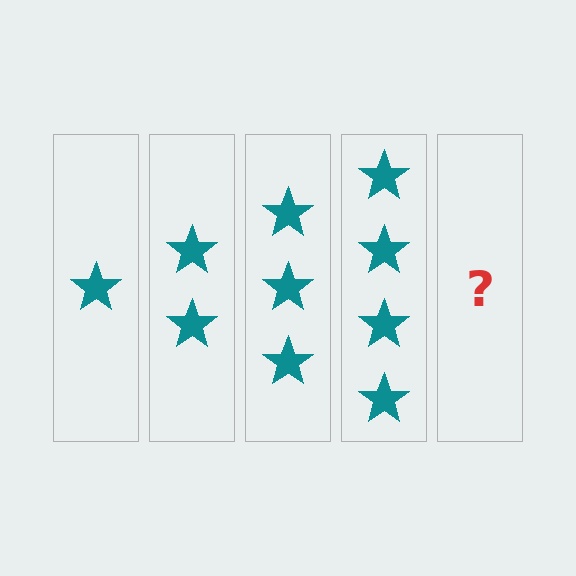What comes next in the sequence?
The next element should be 5 stars.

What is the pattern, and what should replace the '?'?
The pattern is that each step adds one more star. The '?' should be 5 stars.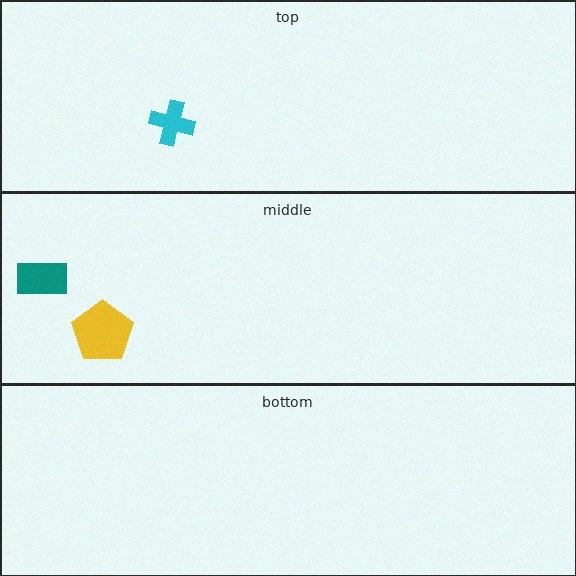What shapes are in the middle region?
The yellow pentagon, the teal rectangle.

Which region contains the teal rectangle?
The middle region.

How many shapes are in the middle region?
2.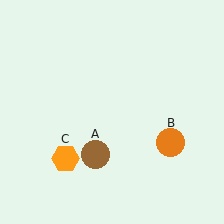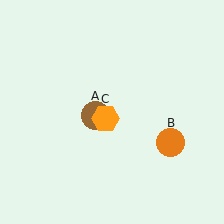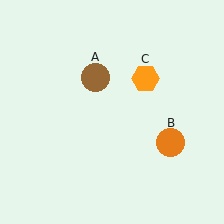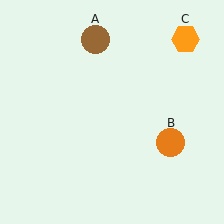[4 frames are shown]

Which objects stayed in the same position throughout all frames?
Orange circle (object B) remained stationary.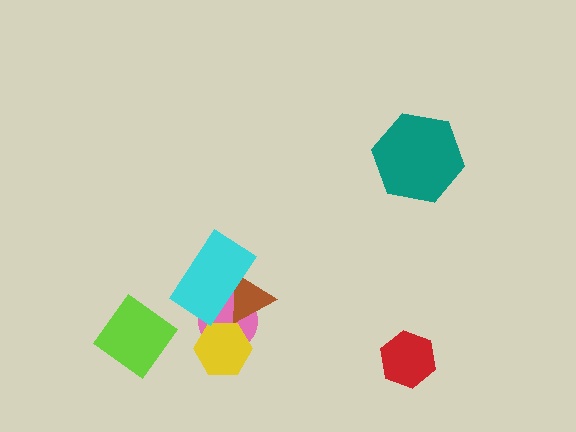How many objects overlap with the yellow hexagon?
1 object overlaps with the yellow hexagon.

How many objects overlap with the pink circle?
3 objects overlap with the pink circle.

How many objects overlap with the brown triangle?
2 objects overlap with the brown triangle.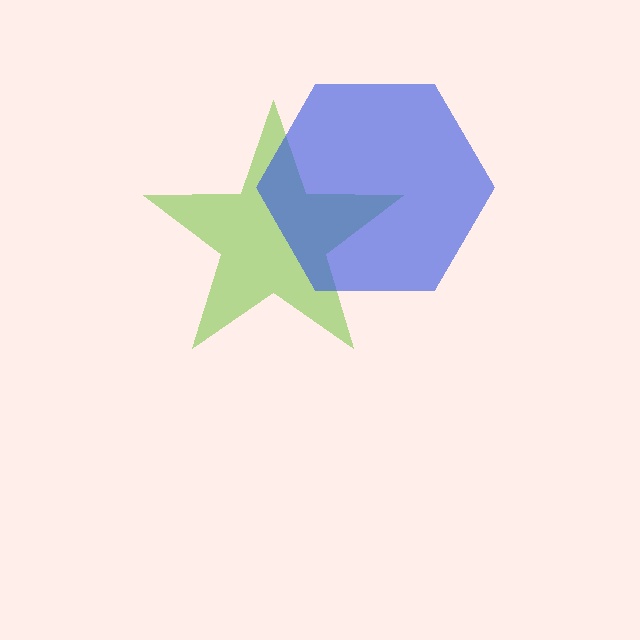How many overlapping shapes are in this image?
There are 2 overlapping shapes in the image.